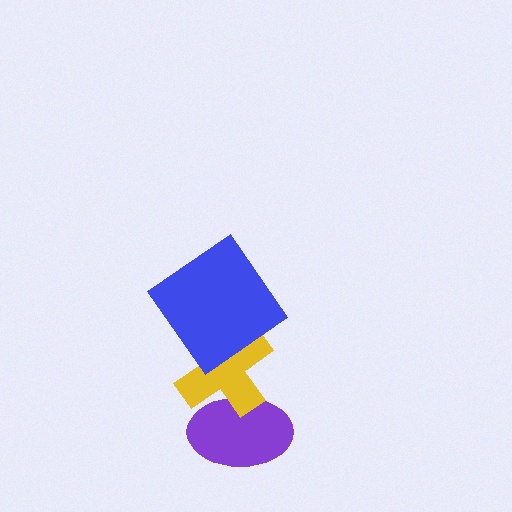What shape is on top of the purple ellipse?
The yellow cross is on top of the purple ellipse.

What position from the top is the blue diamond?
The blue diamond is 1st from the top.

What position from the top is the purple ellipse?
The purple ellipse is 3rd from the top.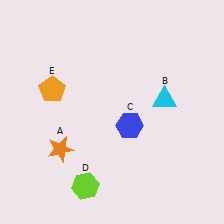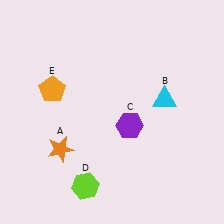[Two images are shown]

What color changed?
The hexagon (C) changed from blue in Image 1 to purple in Image 2.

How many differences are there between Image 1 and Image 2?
There is 1 difference between the two images.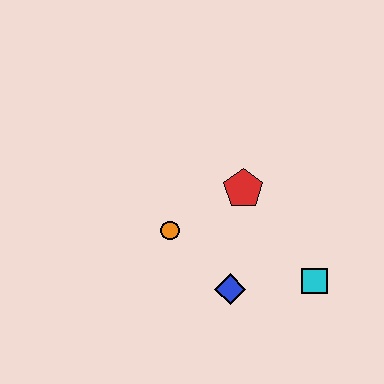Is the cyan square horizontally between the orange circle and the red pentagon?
No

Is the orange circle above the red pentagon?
No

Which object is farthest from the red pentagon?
The cyan square is farthest from the red pentagon.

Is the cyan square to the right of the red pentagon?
Yes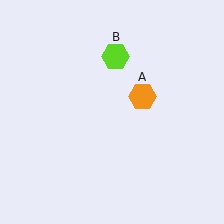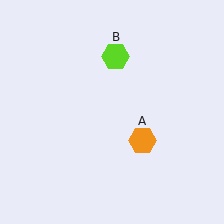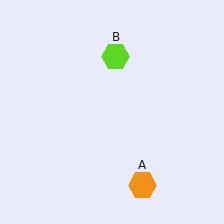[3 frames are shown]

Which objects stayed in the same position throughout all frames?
Lime hexagon (object B) remained stationary.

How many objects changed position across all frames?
1 object changed position: orange hexagon (object A).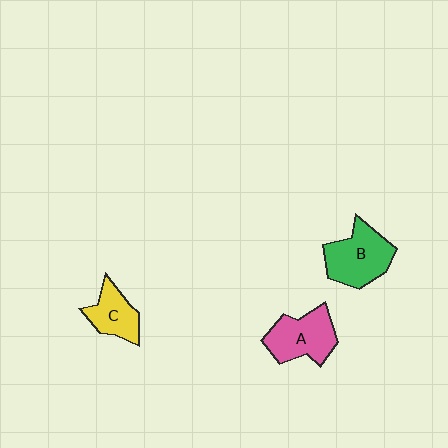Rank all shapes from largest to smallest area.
From largest to smallest: B (green), A (pink), C (yellow).